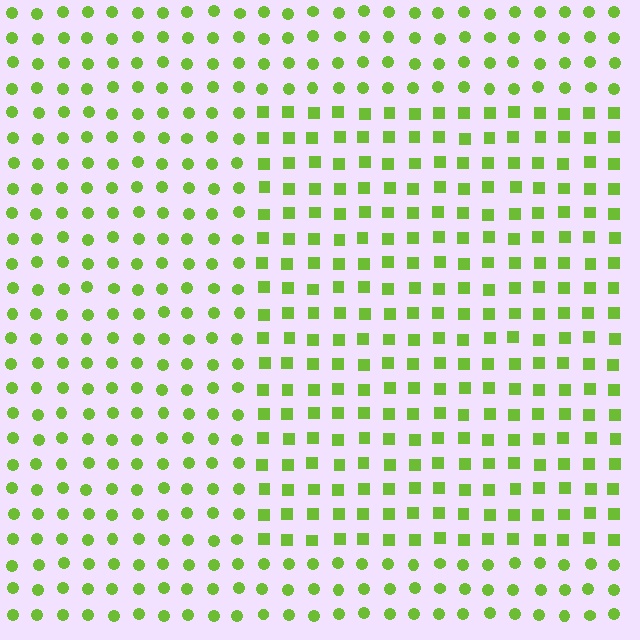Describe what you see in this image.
The image is filled with small lime elements arranged in a uniform grid. A rectangle-shaped region contains squares, while the surrounding area contains circles. The boundary is defined purely by the change in element shape.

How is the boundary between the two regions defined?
The boundary is defined by a change in element shape: squares inside vs. circles outside. All elements share the same color and spacing.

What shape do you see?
I see a rectangle.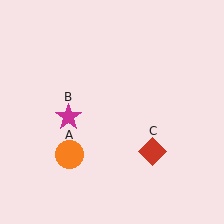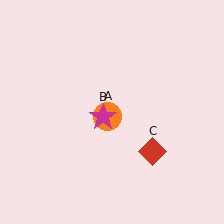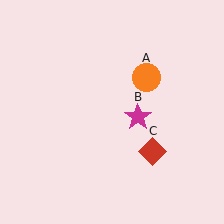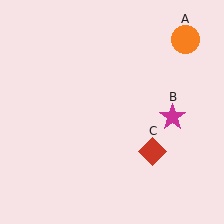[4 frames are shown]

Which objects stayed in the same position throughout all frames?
Red diamond (object C) remained stationary.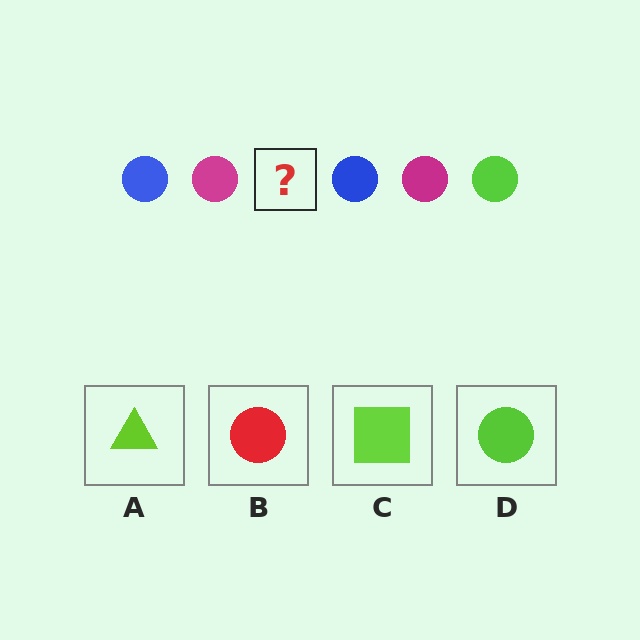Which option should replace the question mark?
Option D.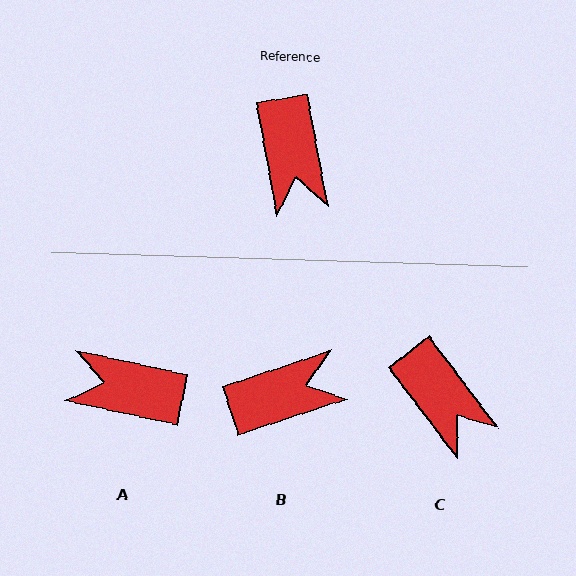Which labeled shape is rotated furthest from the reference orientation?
A, about 112 degrees away.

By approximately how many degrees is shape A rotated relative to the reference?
Approximately 112 degrees clockwise.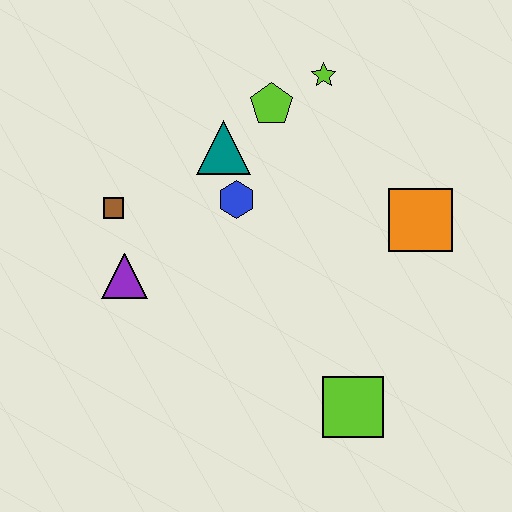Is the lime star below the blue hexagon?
No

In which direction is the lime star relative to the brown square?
The lime star is to the right of the brown square.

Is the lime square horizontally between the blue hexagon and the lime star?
No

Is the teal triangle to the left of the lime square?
Yes